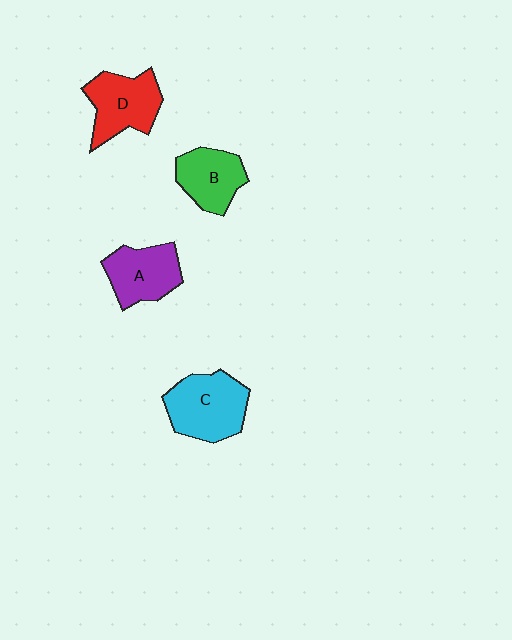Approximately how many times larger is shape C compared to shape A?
Approximately 1.2 times.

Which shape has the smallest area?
Shape B (green).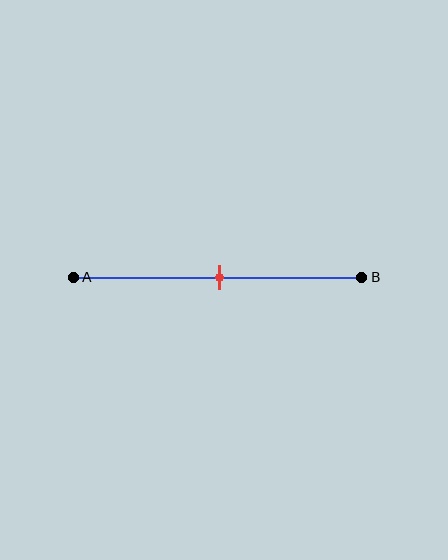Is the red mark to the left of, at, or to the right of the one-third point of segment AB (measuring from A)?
The red mark is to the right of the one-third point of segment AB.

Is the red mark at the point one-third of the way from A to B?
No, the mark is at about 50% from A, not at the 33% one-third point.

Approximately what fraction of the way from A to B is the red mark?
The red mark is approximately 50% of the way from A to B.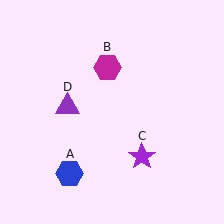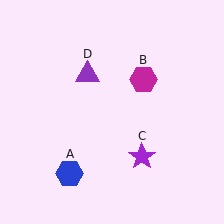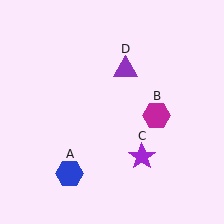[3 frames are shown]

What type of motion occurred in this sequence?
The magenta hexagon (object B), purple triangle (object D) rotated clockwise around the center of the scene.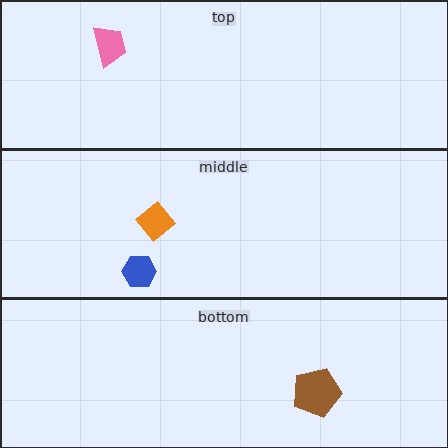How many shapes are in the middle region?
2.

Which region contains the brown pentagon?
The bottom region.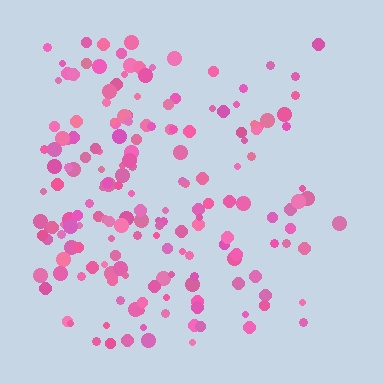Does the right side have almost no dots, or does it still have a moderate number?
Still a moderate number, just noticeably fewer than the left.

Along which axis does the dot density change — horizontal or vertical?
Horizontal.